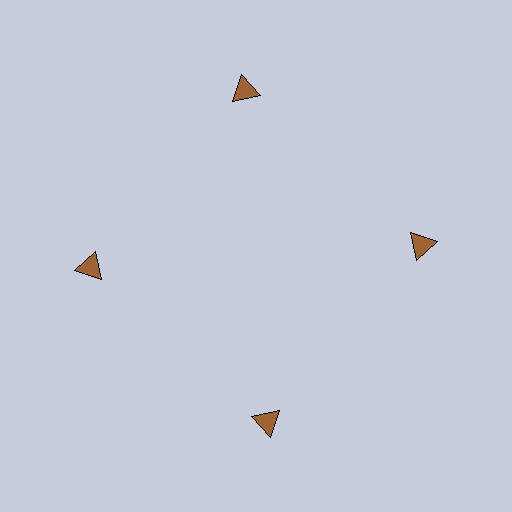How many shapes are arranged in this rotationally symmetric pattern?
There are 4 shapes, arranged in 4 groups of 1.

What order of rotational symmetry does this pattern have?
This pattern has 4-fold rotational symmetry.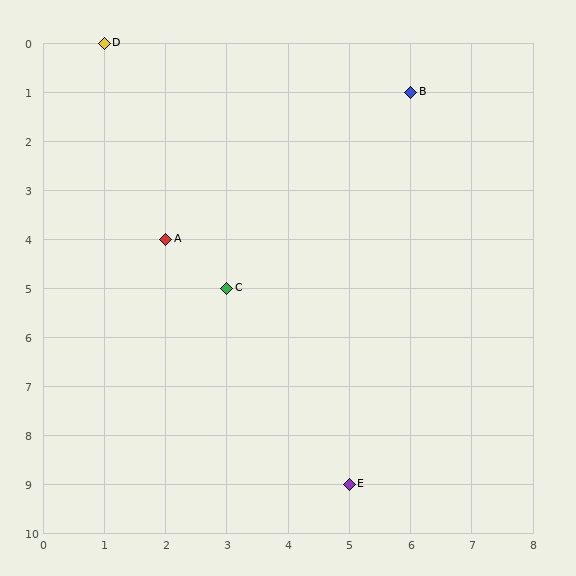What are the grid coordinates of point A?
Point A is at grid coordinates (2, 4).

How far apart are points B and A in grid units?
Points B and A are 4 columns and 3 rows apart (about 5.0 grid units diagonally).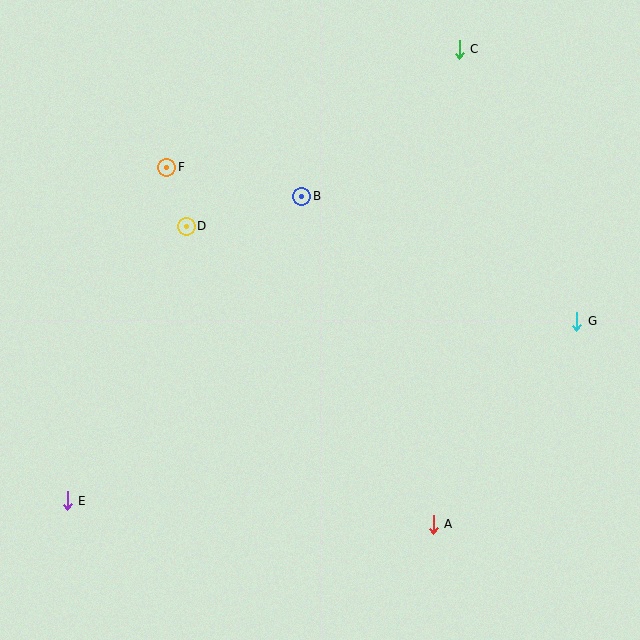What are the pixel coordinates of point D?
Point D is at (186, 226).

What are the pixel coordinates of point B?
Point B is at (302, 196).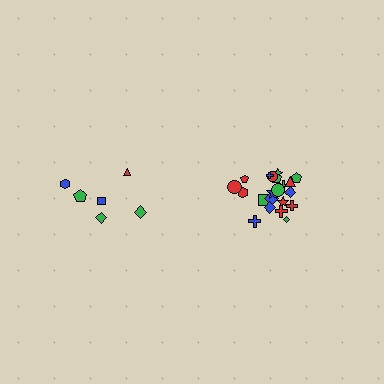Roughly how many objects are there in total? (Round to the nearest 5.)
Roughly 30 objects in total.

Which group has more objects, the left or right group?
The right group.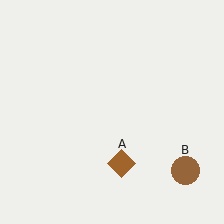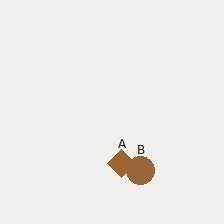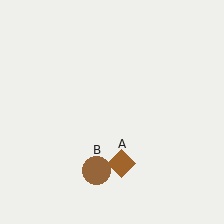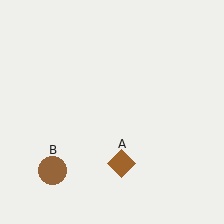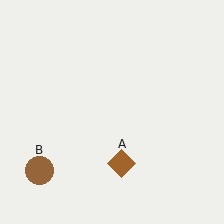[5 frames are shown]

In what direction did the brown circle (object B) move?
The brown circle (object B) moved left.